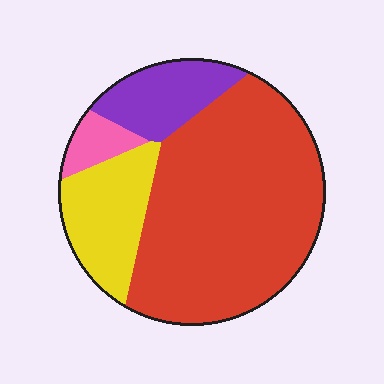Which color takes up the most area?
Red, at roughly 65%.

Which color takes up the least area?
Pink, at roughly 5%.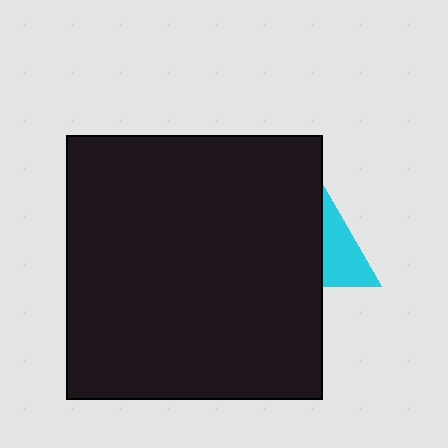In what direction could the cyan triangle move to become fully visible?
The cyan triangle could move right. That would shift it out from behind the black rectangle entirely.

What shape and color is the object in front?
The object in front is a black rectangle.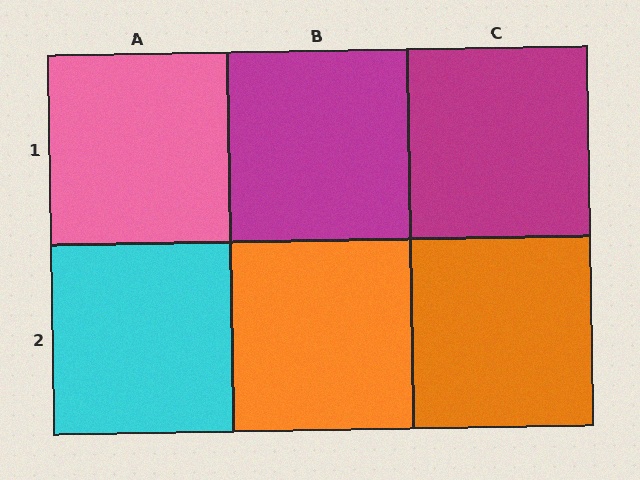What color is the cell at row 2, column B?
Orange.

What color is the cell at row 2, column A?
Cyan.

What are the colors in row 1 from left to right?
Pink, magenta, magenta.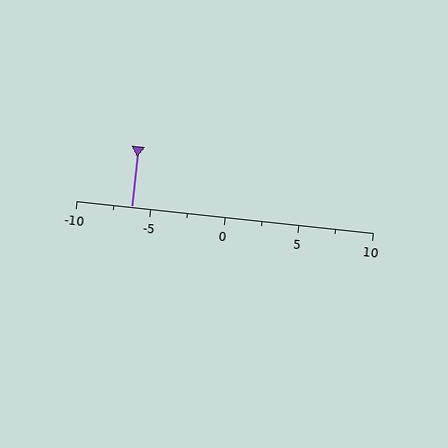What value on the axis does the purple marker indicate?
The marker indicates approximately -6.2.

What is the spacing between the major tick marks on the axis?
The major ticks are spaced 5 apart.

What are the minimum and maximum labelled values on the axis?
The axis runs from -10 to 10.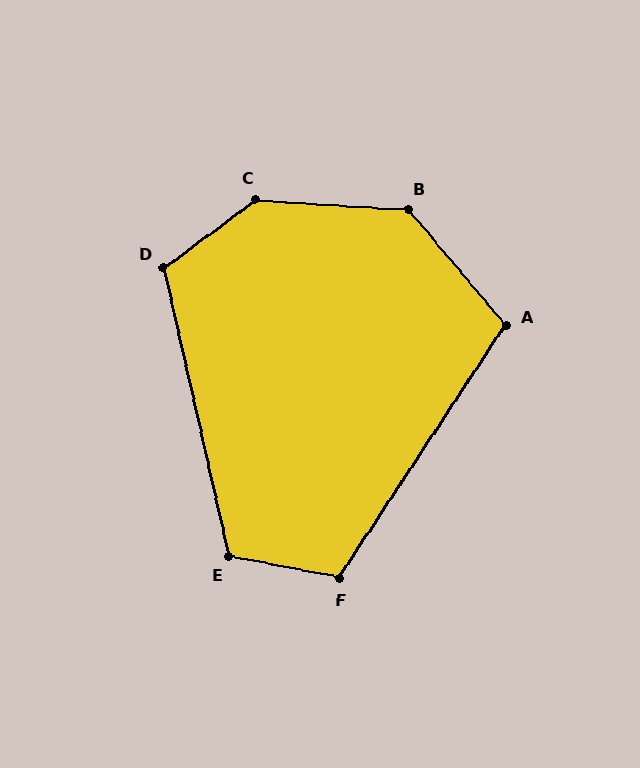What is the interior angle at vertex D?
Approximately 114 degrees (obtuse).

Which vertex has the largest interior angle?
C, at approximately 140 degrees.